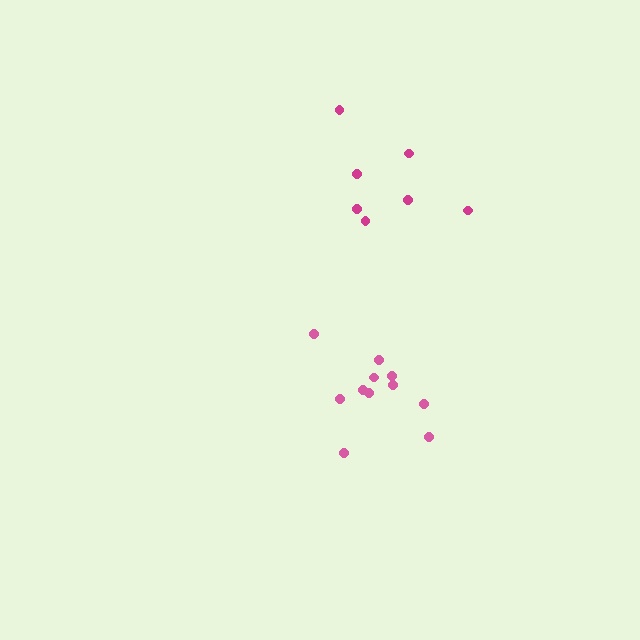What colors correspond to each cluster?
The clusters are colored: pink, magenta.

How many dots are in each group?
Group 1: 11 dots, Group 2: 7 dots (18 total).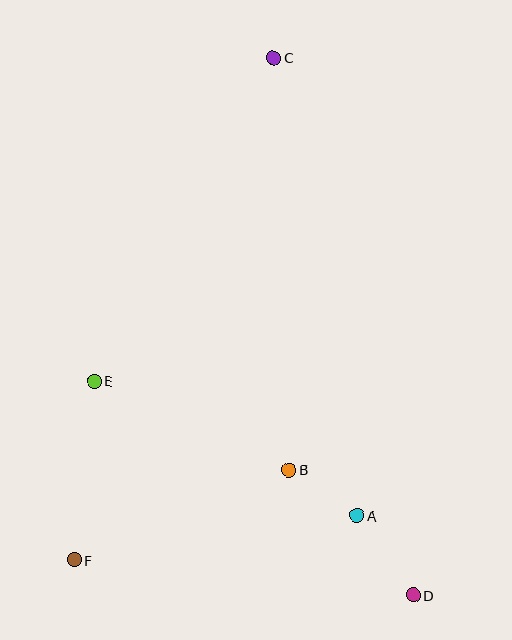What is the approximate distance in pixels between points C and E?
The distance between C and E is approximately 370 pixels.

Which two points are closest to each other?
Points A and B are closest to each other.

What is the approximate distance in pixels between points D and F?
The distance between D and F is approximately 340 pixels.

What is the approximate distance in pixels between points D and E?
The distance between D and E is approximately 384 pixels.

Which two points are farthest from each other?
Points C and D are farthest from each other.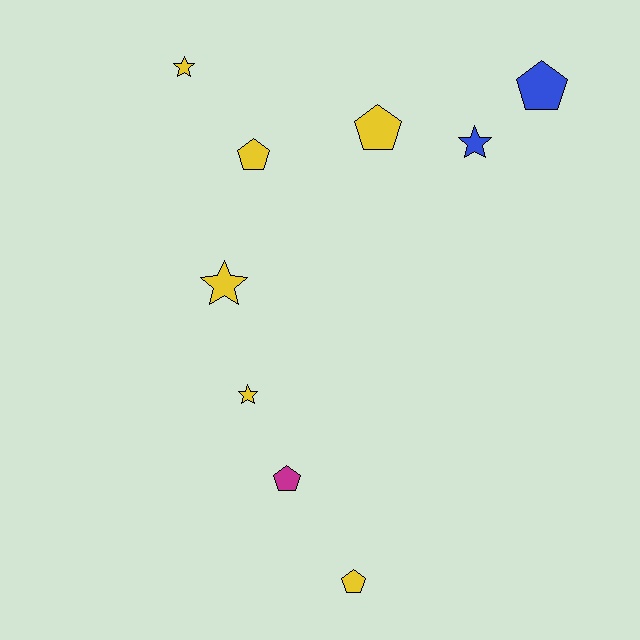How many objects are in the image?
There are 9 objects.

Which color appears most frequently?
Yellow, with 6 objects.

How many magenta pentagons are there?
There is 1 magenta pentagon.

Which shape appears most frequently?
Pentagon, with 5 objects.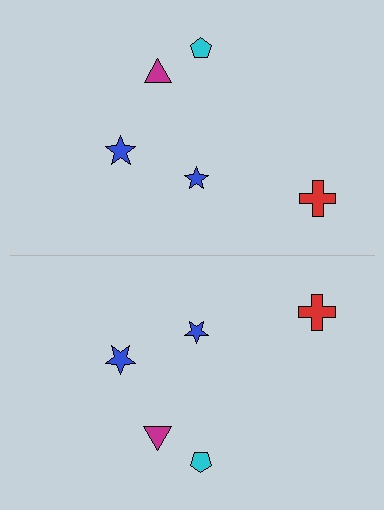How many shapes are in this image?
There are 10 shapes in this image.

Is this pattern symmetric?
Yes, this pattern has bilateral (reflection) symmetry.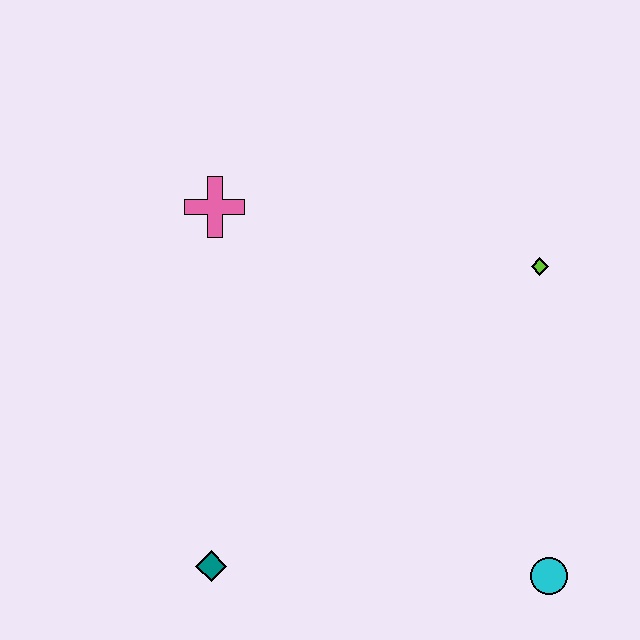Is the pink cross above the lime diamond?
Yes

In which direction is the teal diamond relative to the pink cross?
The teal diamond is below the pink cross.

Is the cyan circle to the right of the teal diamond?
Yes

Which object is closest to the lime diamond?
The cyan circle is closest to the lime diamond.